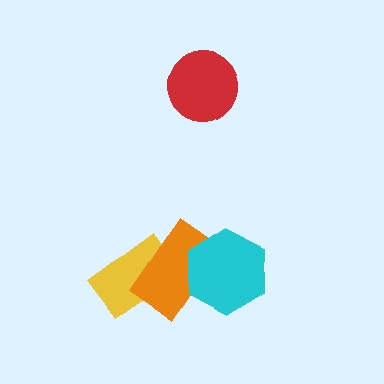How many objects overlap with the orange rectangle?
2 objects overlap with the orange rectangle.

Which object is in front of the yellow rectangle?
The orange rectangle is in front of the yellow rectangle.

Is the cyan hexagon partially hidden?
No, no other shape covers it.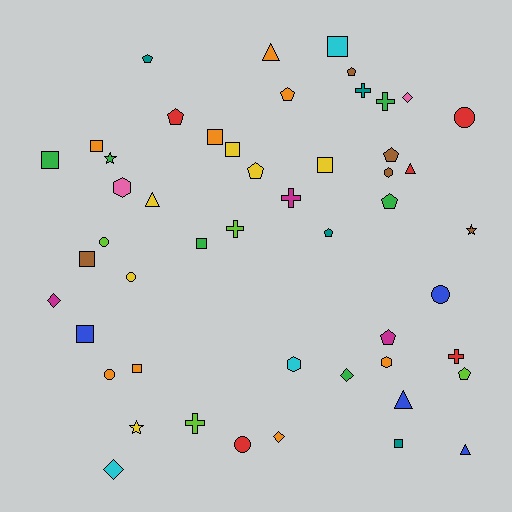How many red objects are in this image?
There are 5 red objects.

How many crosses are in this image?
There are 6 crosses.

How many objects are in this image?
There are 50 objects.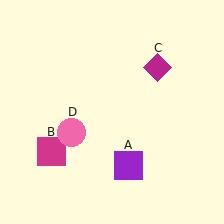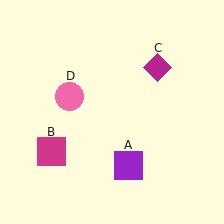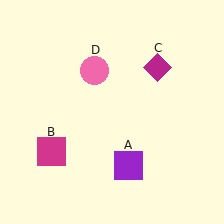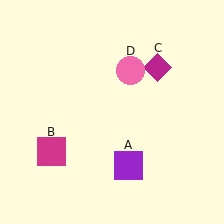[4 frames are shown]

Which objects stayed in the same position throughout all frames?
Purple square (object A) and magenta square (object B) and magenta diamond (object C) remained stationary.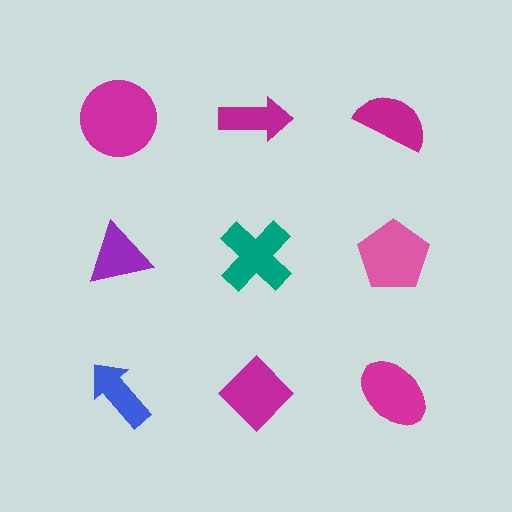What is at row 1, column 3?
A magenta semicircle.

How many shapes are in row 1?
3 shapes.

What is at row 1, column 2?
A magenta arrow.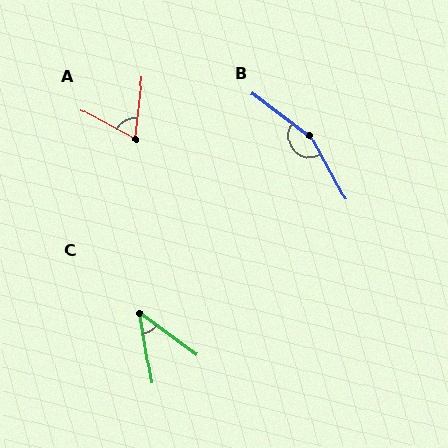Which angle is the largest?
B, at approximately 156 degrees.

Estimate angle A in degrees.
Approximately 68 degrees.